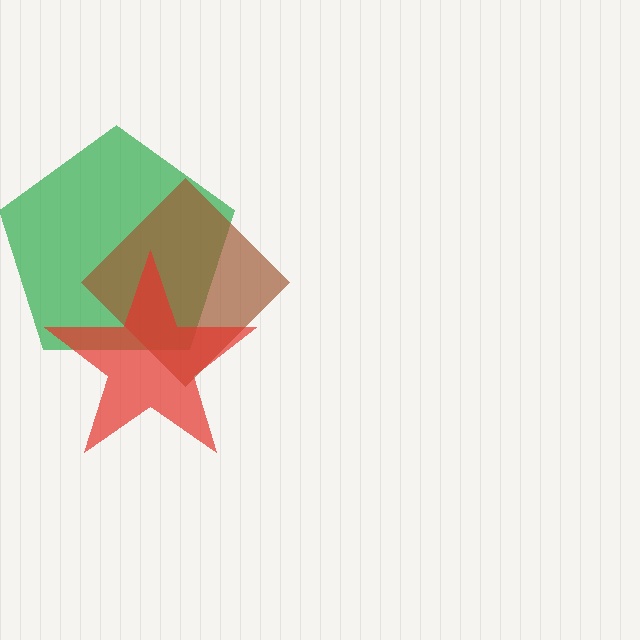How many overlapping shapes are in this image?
There are 3 overlapping shapes in the image.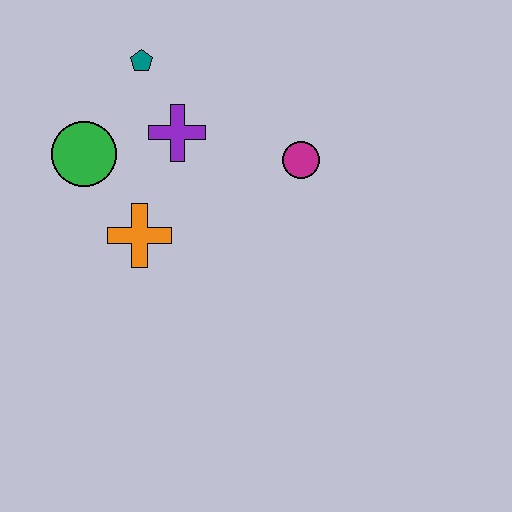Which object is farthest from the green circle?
The magenta circle is farthest from the green circle.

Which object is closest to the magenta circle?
The purple cross is closest to the magenta circle.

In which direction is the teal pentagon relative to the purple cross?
The teal pentagon is above the purple cross.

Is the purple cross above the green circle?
Yes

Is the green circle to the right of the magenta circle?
No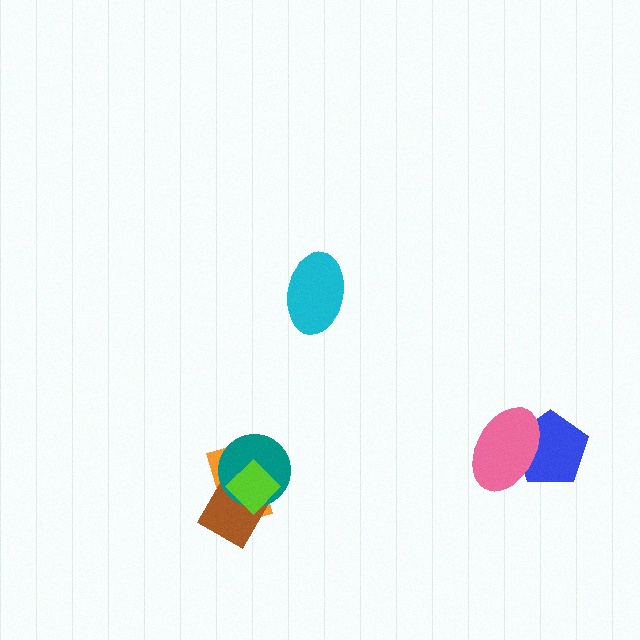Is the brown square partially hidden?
Yes, it is partially covered by another shape.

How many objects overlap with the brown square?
3 objects overlap with the brown square.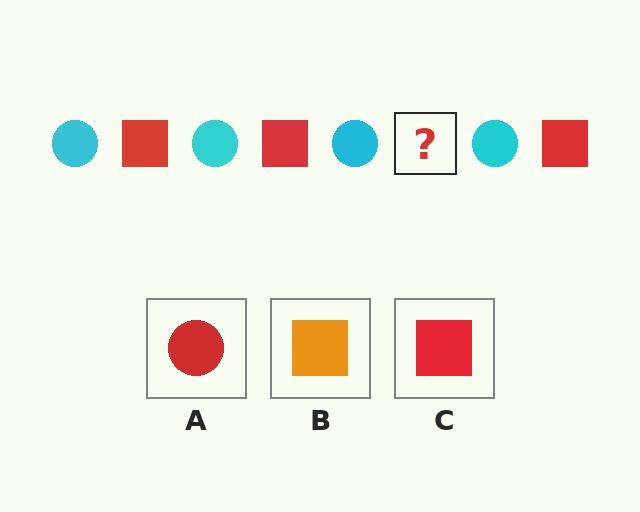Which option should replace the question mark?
Option C.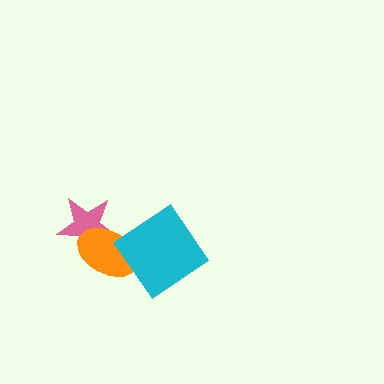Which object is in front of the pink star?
The orange ellipse is in front of the pink star.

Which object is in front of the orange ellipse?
The cyan diamond is in front of the orange ellipse.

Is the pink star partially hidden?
Yes, it is partially covered by another shape.